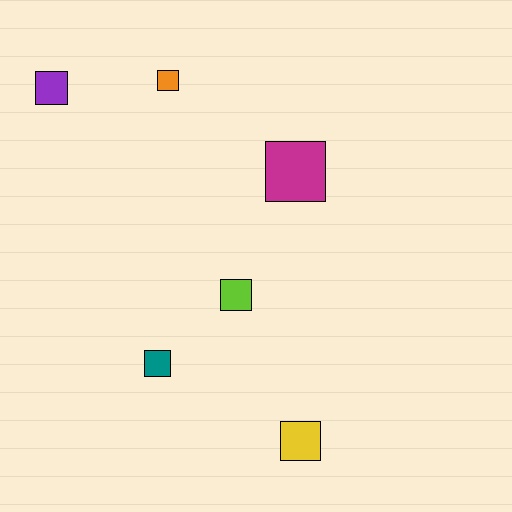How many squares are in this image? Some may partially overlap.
There are 6 squares.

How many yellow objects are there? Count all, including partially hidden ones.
There is 1 yellow object.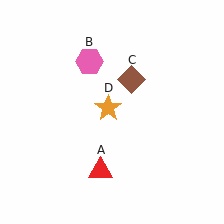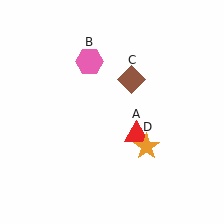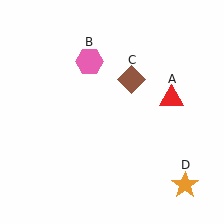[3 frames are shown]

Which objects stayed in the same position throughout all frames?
Pink hexagon (object B) and brown diamond (object C) remained stationary.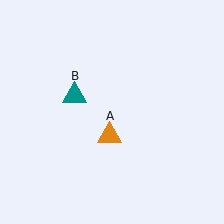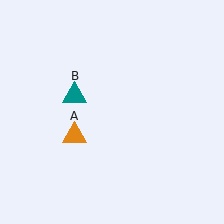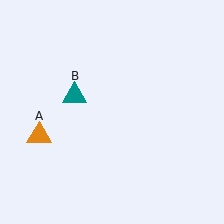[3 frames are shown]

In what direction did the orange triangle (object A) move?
The orange triangle (object A) moved left.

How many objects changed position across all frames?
1 object changed position: orange triangle (object A).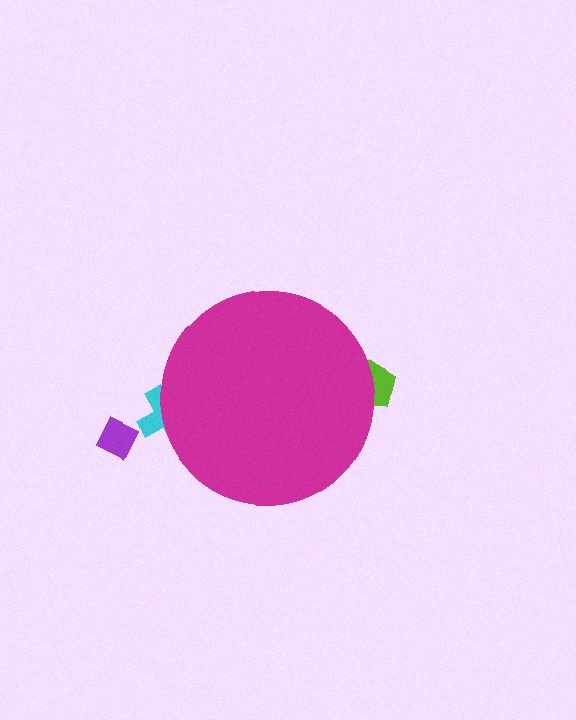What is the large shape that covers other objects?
A magenta circle.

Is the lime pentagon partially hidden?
Yes, the lime pentagon is partially hidden behind the magenta circle.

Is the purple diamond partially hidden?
No, the purple diamond is fully visible.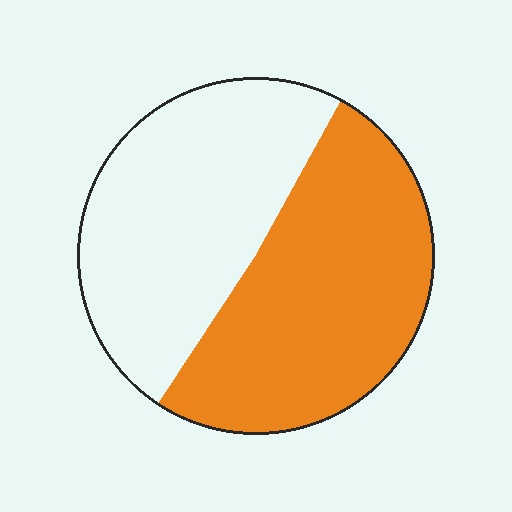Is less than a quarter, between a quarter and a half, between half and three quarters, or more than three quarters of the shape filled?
Between half and three quarters.